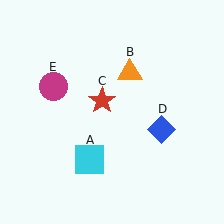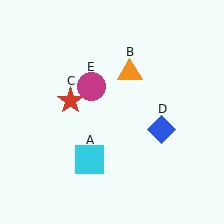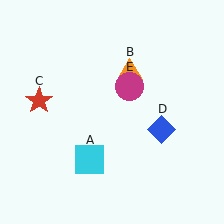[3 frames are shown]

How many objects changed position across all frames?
2 objects changed position: red star (object C), magenta circle (object E).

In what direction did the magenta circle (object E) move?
The magenta circle (object E) moved right.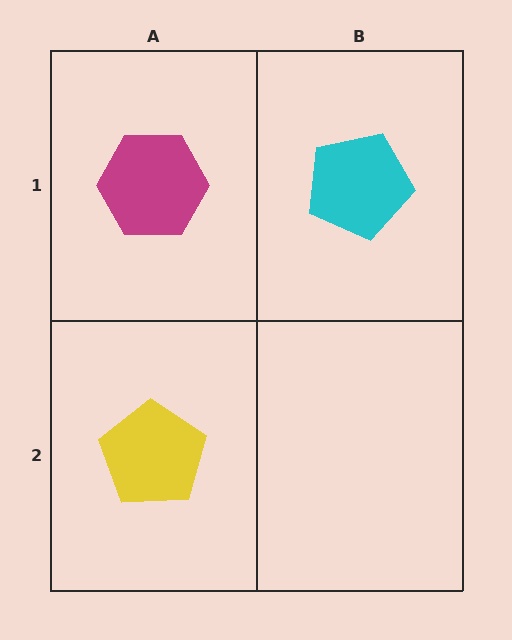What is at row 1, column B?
A cyan pentagon.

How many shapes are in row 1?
2 shapes.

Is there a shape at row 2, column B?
No, that cell is empty.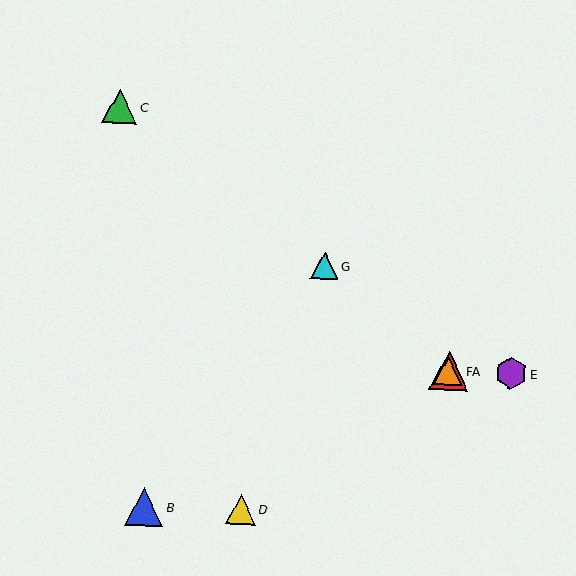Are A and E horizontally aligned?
Yes, both are at y≈371.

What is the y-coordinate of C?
Object C is at y≈106.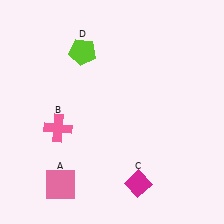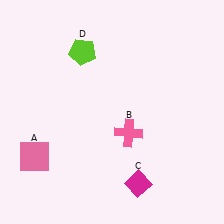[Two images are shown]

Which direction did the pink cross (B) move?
The pink cross (B) moved right.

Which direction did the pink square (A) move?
The pink square (A) moved up.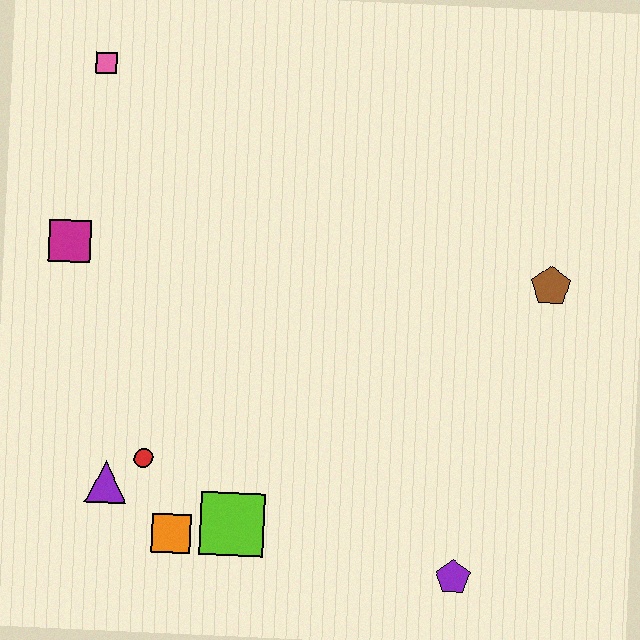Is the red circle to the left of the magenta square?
No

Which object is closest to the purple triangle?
The red circle is closest to the purple triangle.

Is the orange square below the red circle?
Yes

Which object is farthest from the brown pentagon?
The pink square is farthest from the brown pentagon.